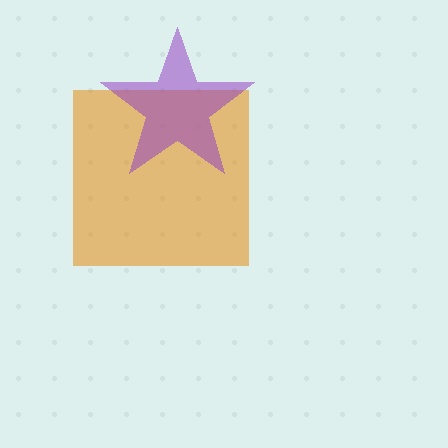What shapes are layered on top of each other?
The layered shapes are: an orange square, a purple star.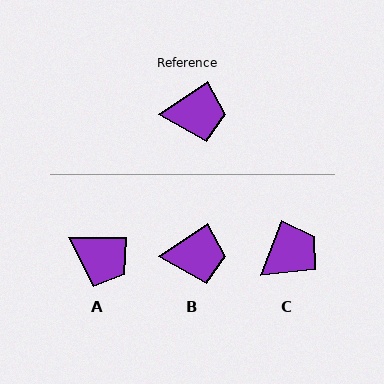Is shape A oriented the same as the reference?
No, it is off by about 33 degrees.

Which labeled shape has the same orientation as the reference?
B.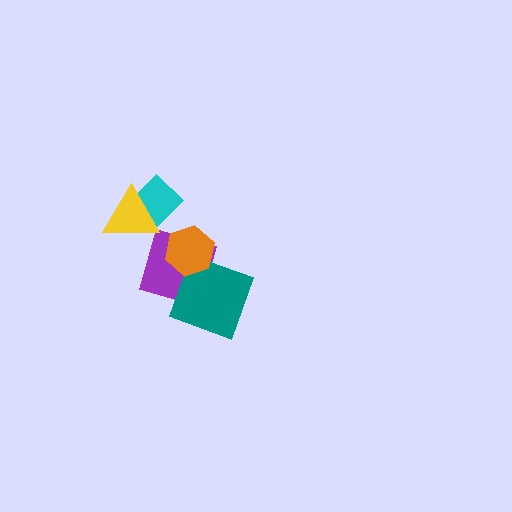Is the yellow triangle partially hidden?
No, no other shape covers it.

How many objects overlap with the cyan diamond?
1 object overlaps with the cyan diamond.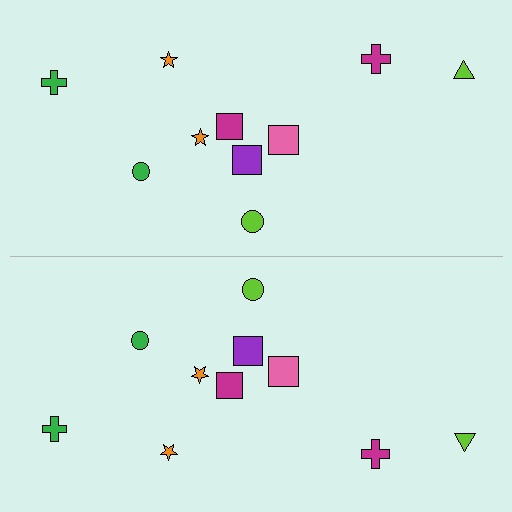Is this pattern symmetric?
Yes, this pattern has bilateral (reflection) symmetry.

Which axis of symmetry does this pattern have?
The pattern has a horizontal axis of symmetry running through the center of the image.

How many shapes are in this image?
There are 20 shapes in this image.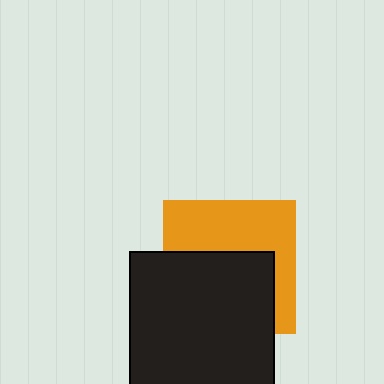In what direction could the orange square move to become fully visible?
The orange square could move up. That would shift it out from behind the black rectangle entirely.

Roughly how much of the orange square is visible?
About half of it is visible (roughly 48%).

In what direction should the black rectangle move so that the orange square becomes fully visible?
The black rectangle should move down. That is the shortest direction to clear the overlap and leave the orange square fully visible.